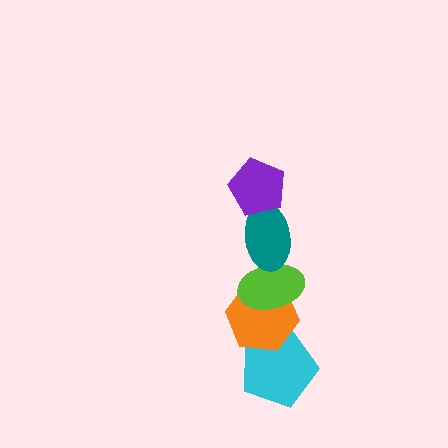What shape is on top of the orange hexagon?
The lime ellipse is on top of the orange hexagon.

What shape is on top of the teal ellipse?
The purple pentagon is on top of the teal ellipse.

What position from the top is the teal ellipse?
The teal ellipse is 2nd from the top.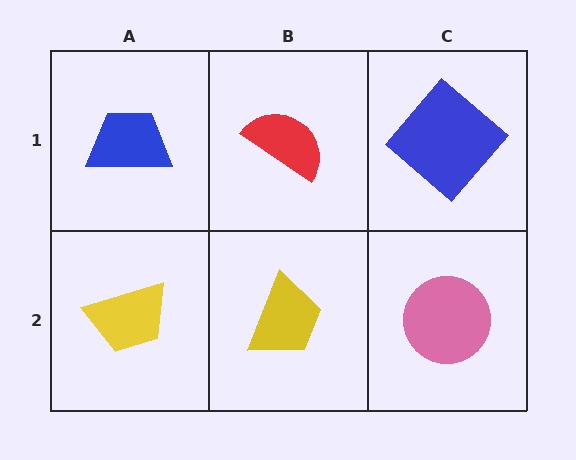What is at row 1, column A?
A blue trapezoid.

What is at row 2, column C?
A pink circle.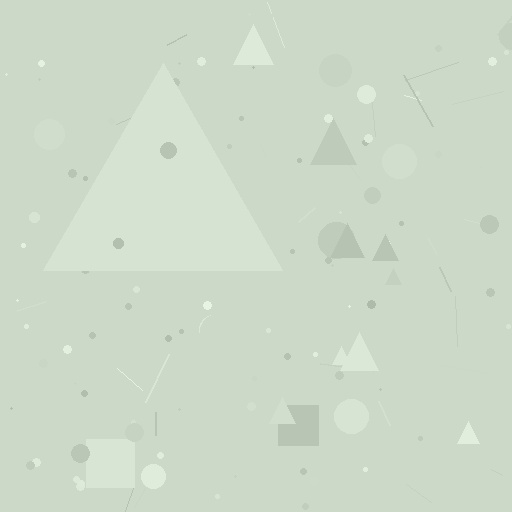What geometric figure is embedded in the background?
A triangle is embedded in the background.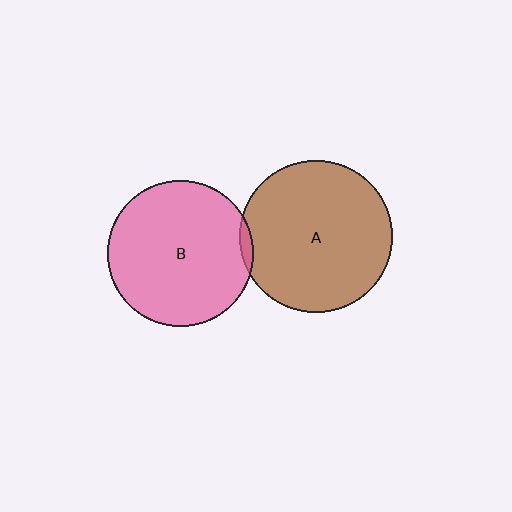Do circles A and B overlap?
Yes.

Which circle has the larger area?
Circle A (brown).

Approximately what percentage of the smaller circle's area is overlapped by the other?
Approximately 5%.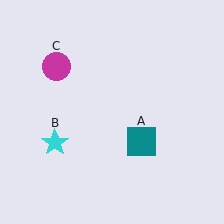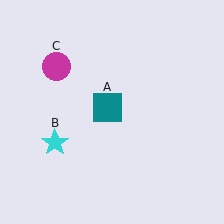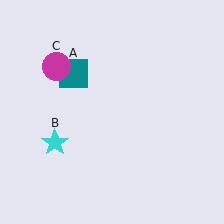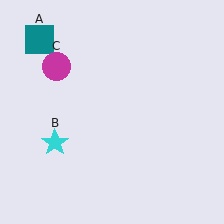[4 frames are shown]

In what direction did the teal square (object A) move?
The teal square (object A) moved up and to the left.